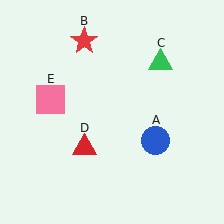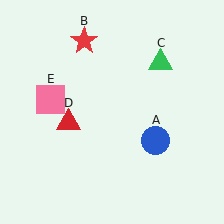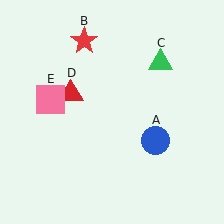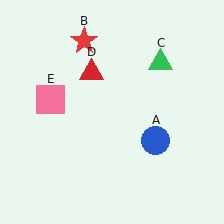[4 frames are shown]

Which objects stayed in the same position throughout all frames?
Blue circle (object A) and red star (object B) and green triangle (object C) and pink square (object E) remained stationary.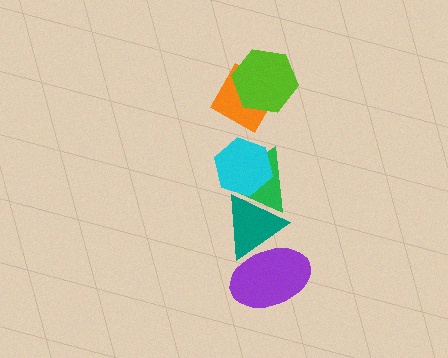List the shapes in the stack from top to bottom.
From top to bottom: the lime hexagon, the orange diamond, the cyan hexagon, the green triangle, the teal triangle, the purple ellipse.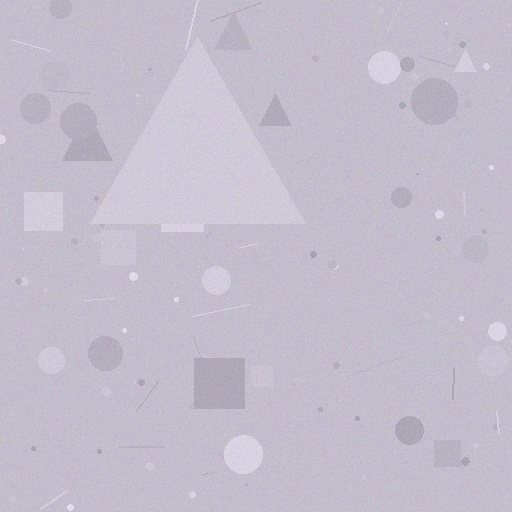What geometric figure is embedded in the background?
A triangle is embedded in the background.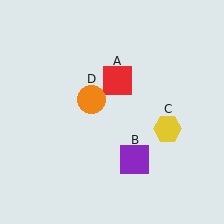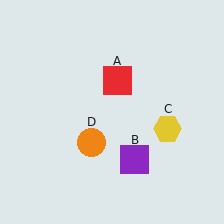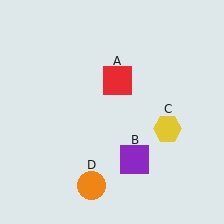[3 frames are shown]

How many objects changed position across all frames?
1 object changed position: orange circle (object D).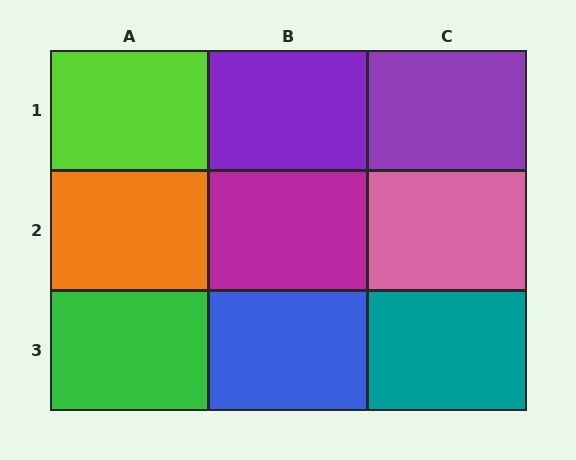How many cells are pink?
1 cell is pink.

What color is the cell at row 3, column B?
Blue.